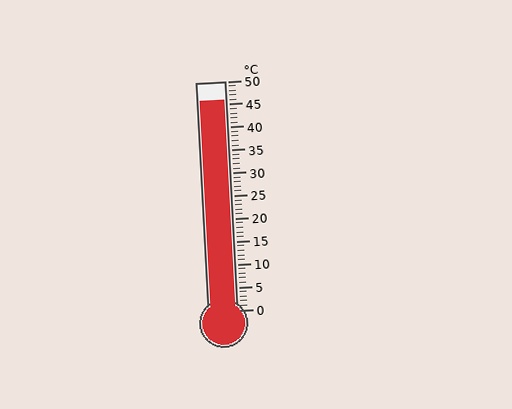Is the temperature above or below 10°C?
The temperature is above 10°C.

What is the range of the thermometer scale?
The thermometer scale ranges from 0°C to 50°C.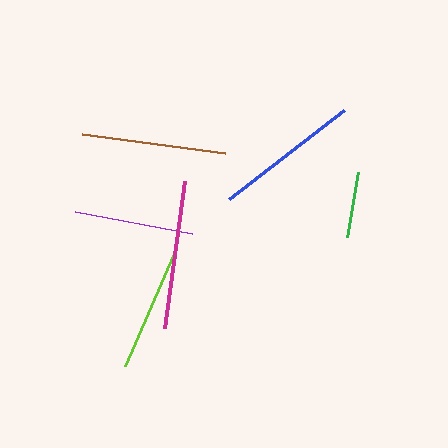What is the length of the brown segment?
The brown segment is approximately 144 pixels long.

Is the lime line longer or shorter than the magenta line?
The magenta line is longer than the lime line.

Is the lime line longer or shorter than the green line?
The lime line is longer than the green line.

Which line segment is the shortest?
The green line is the shortest at approximately 66 pixels.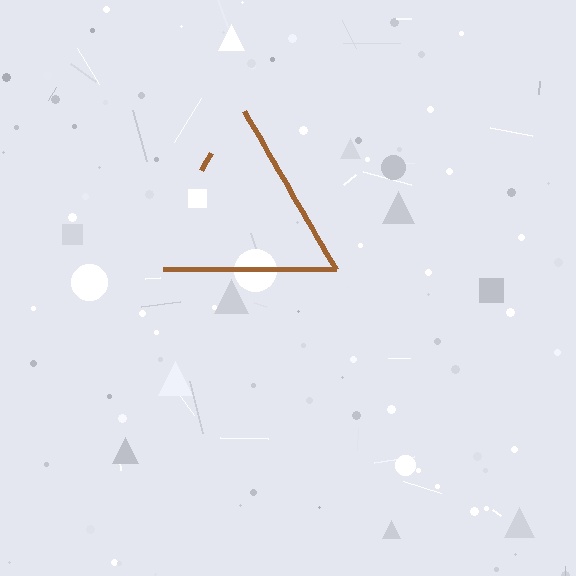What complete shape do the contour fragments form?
The contour fragments form a triangle.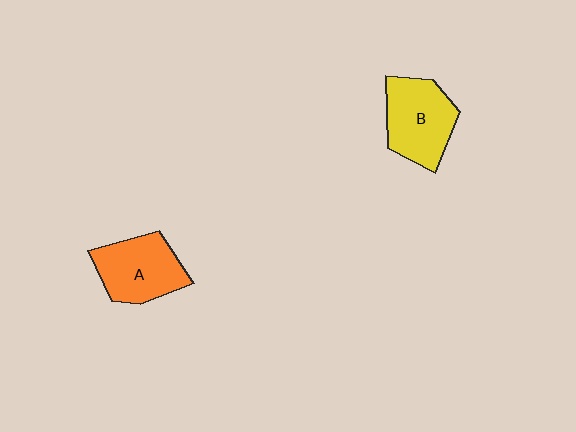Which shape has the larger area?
Shape B (yellow).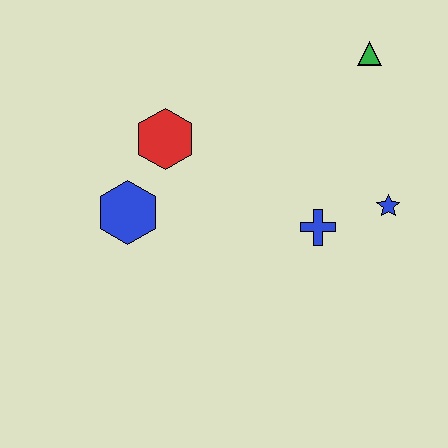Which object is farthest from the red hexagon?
The blue star is farthest from the red hexagon.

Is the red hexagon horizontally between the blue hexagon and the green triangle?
Yes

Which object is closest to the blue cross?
The blue star is closest to the blue cross.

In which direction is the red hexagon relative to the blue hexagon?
The red hexagon is above the blue hexagon.